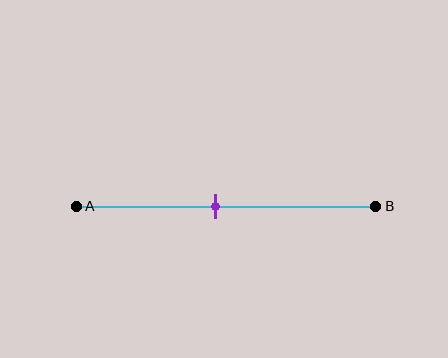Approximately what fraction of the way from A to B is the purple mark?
The purple mark is approximately 45% of the way from A to B.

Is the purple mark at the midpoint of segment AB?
No, the mark is at about 45% from A, not at the 50% midpoint.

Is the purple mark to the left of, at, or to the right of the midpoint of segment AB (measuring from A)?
The purple mark is to the left of the midpoint of segment AB.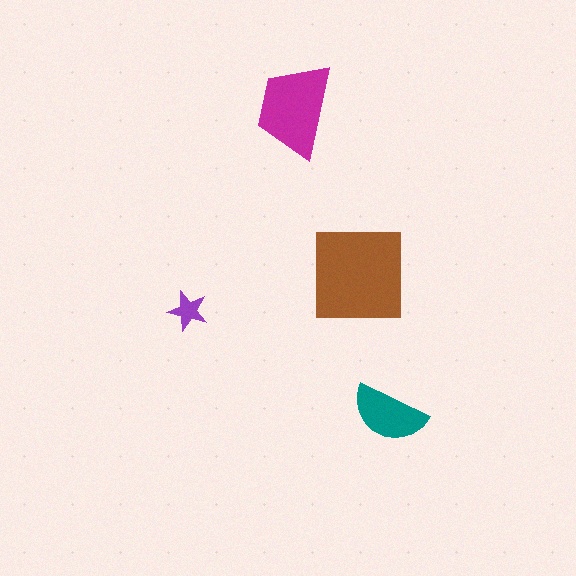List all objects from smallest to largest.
The purple star, the teal semicircle, the magenta trapezoid, the brown square.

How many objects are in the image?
There are 4 objects in the image.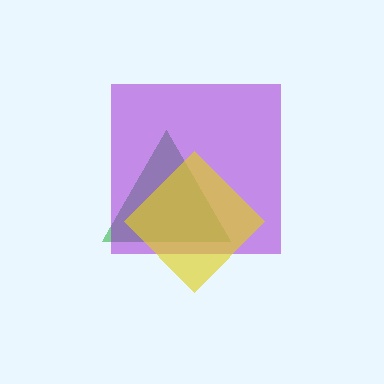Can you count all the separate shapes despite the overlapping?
Yes, there are 3 separate shapes.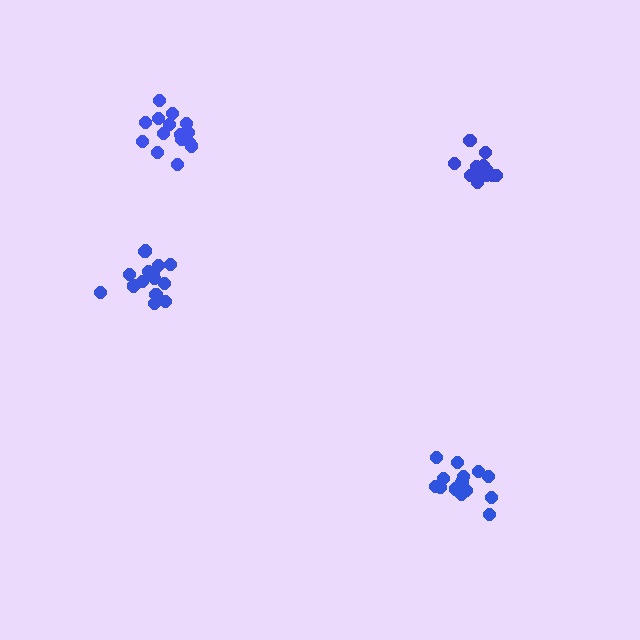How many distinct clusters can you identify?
There are 4 distinct clusters.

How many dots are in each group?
Group 1: 15 dots, Group 2: 14 dots, Group 3: 14 dots, Group 4: 15 dots (58 total).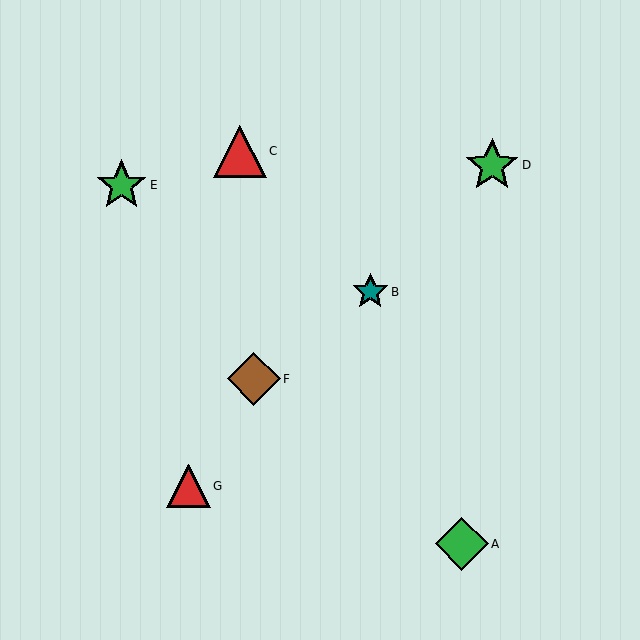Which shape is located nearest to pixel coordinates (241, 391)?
The brown diamond (labeled F) at (254, 379) is nearest to that location.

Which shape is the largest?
The green star (labeled D) is the largest.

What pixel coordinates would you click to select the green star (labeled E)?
Click at (122, 185) to select the green star E.